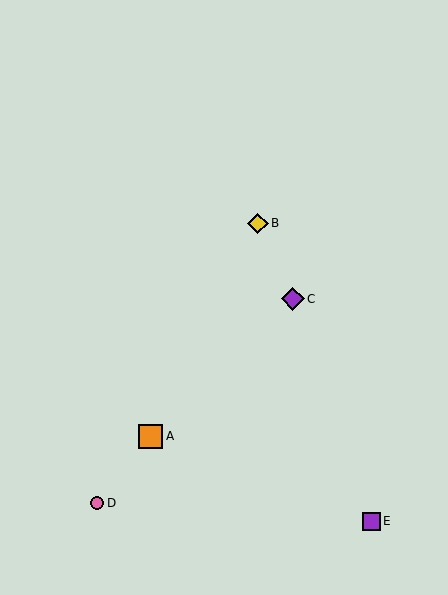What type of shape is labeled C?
Shape C is a purple diamond.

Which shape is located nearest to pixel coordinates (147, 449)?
The orange square (labeled A) at (151, 436) is nearest to that location.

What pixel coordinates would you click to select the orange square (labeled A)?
Click at (151, 436) to select the orange square A.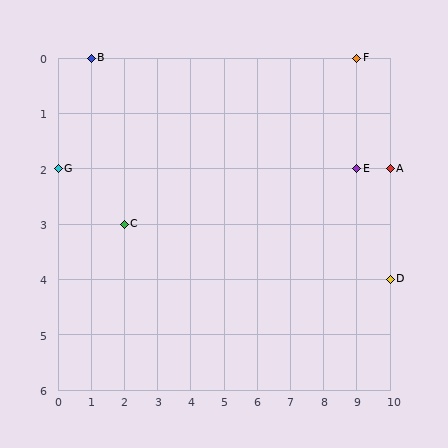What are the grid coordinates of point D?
Point D is at grid coordinates (10, 4).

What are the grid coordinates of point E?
Point E is at grid coordinates (9, 2).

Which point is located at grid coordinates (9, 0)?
Point F is at (9, 0).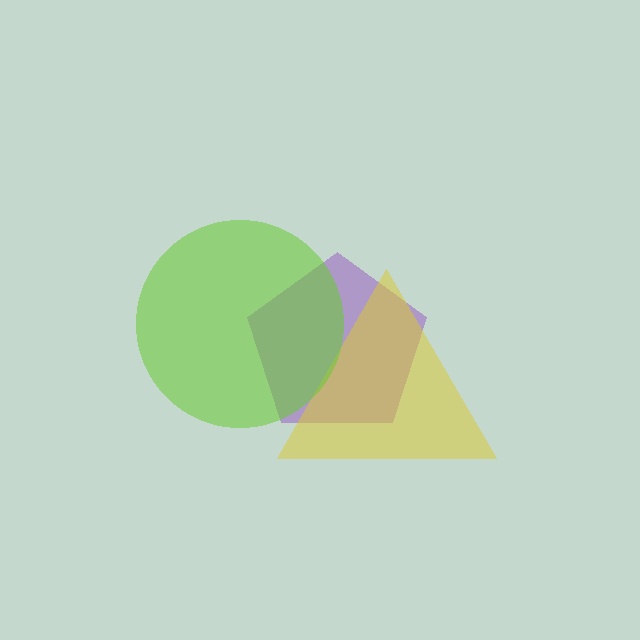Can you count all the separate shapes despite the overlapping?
Yes, there are 3 separate shapes.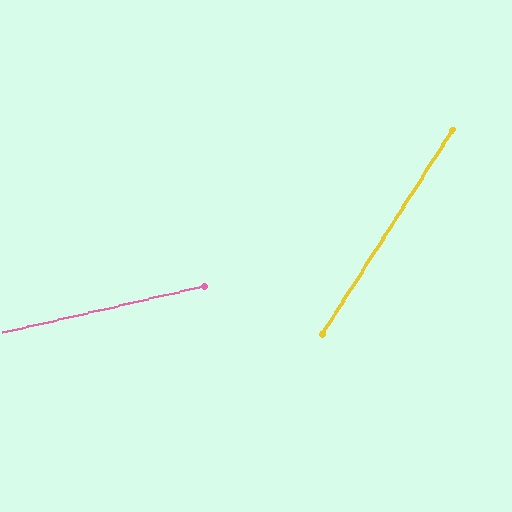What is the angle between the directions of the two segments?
Approximately 45 degrees.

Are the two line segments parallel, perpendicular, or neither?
Neither parallel nor perpendicular — they differ by about 45°.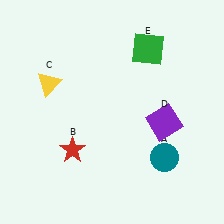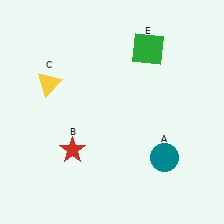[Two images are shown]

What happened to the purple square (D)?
The purple square (D) was removed in Image 2. It was in the bottom-right area of Image 1.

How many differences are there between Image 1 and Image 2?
There is 1 difference between the two images.